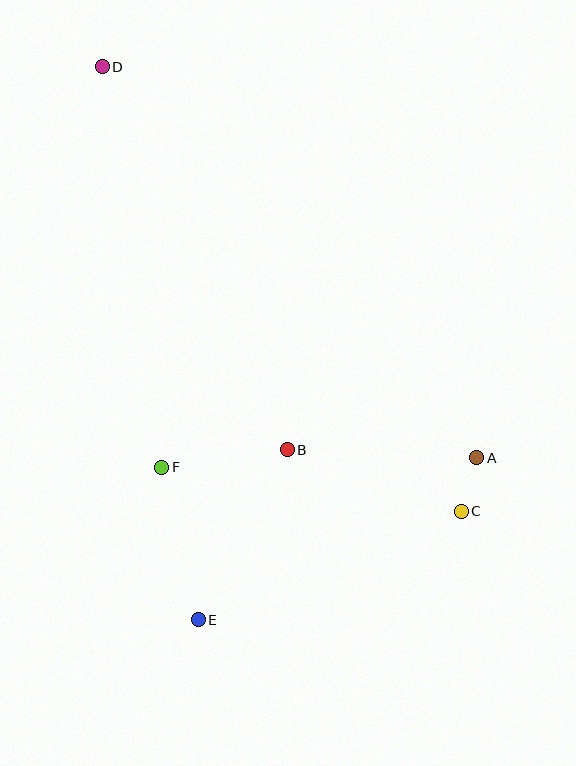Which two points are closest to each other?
Points A and C are closest to each other.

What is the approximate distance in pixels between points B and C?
The distance between B and C is approximately 184 pixels.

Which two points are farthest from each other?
Points C and D are farthest from each other.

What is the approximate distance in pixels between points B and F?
The distance between B and F is approximately 127 pixels.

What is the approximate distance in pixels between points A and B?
The distance between A and B is approximately 190 pixels.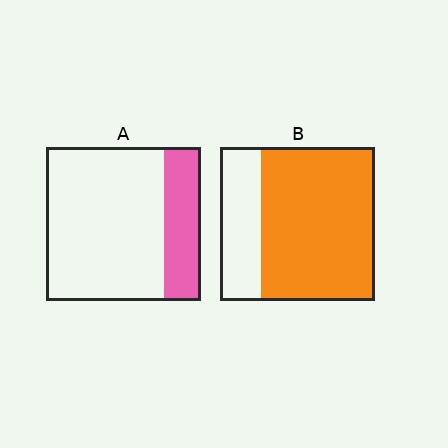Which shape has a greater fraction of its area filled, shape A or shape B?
Shape B.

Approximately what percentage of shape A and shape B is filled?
A is approximately 25% and B is approximately 75%.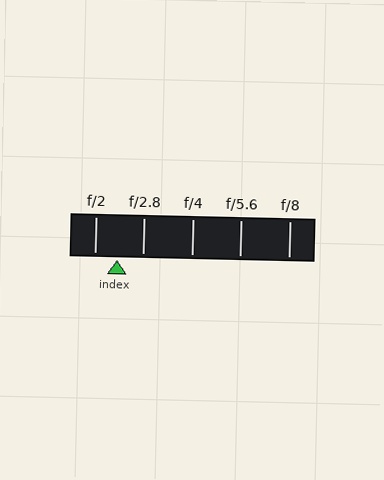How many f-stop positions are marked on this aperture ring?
There are 5 f-stop positions marked.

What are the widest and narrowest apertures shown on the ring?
The widest aperture shown is f/2 and the narrowest is f/8.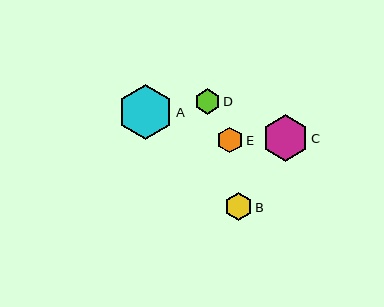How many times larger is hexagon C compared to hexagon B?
Hexagon C is approximately 1.7 times the size of hexagon B.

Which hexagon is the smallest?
Hexagon D is the smallest with a size of approximately 26 pixels.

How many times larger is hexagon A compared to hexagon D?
Hexagon A is approximately 2.1 times the size of hexagon D.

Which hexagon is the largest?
Hexagon A is the largest with a size of approximately 55 pixels.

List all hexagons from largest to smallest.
From largest to smallest: A, C, B, E, D.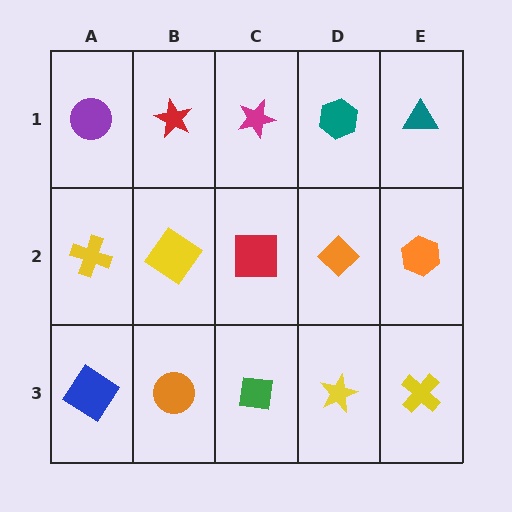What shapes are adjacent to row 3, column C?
A red square (row 2, column C), an orange circle (row 3, column B), a yellow star (row 3, column D).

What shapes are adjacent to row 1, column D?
An orange diamond (row 2, column D), a magenta star (row 1, column C), a teal triangle (row 1, column E).